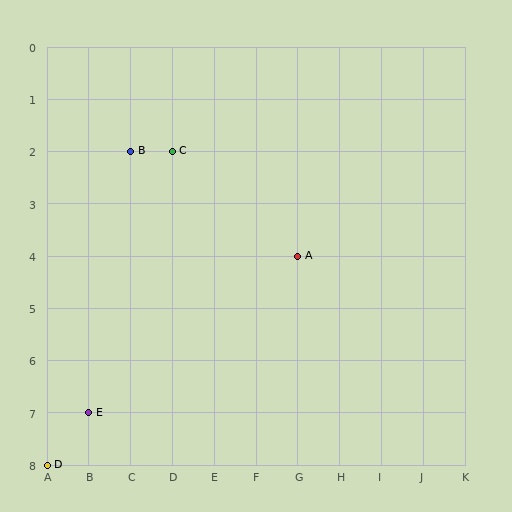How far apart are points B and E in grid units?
Points B and E are 1 column and 5 rows apart (about 5.1 grid units diagonally).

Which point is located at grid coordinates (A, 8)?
Point D is at (A, 8).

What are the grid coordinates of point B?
Point B is at grid coordinates (C, 2).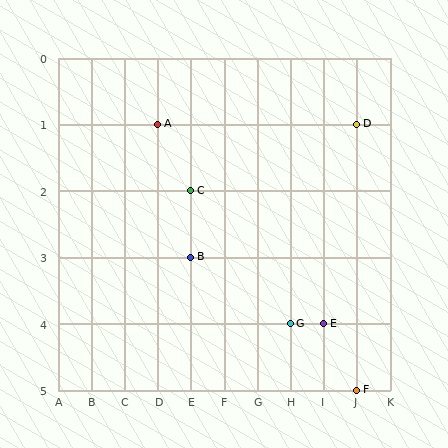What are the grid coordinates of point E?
Point E is at grid coordinates (I, 4).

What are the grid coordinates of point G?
Point G is at grid coordinates (H, 4).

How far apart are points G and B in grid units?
Points G and B are 3 columns and 1 row apart (about 3.2 grid units diagonally).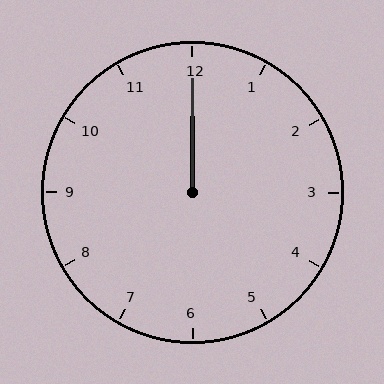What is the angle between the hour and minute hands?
Approximately 0 degrees.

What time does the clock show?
12:00.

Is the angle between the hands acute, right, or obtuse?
It is acute.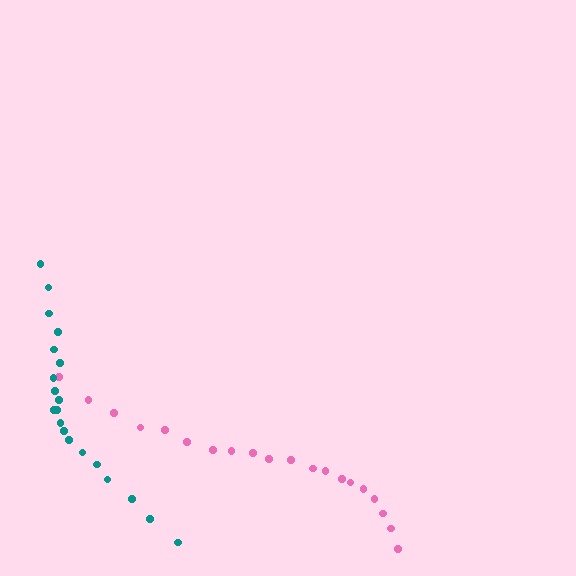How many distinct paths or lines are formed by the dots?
There are 2 distinct paths.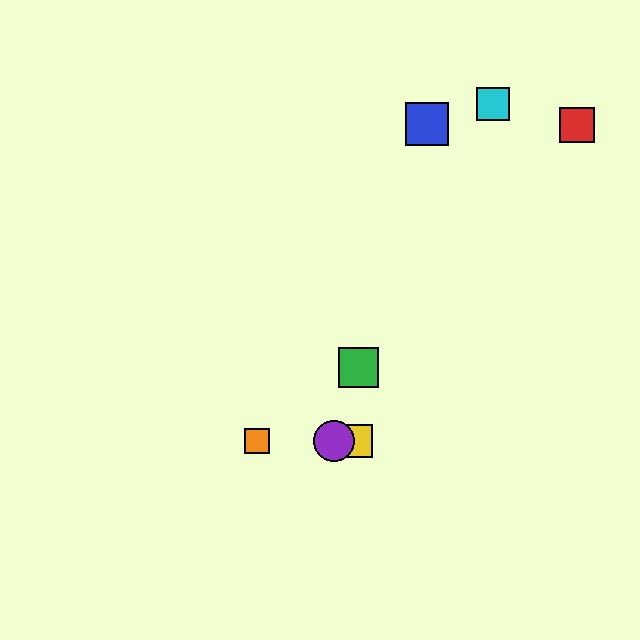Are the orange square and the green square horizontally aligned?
No, the orange square is at y≈441 and the green square is at y≈367.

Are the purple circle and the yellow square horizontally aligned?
Yes, both are at y≈441.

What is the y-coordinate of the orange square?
The orange square is at y≈441.